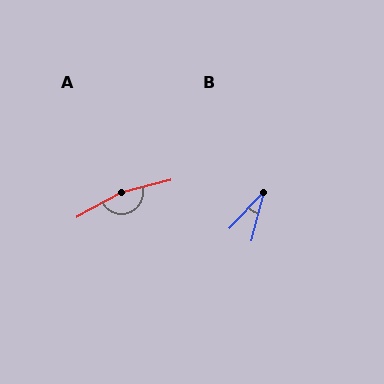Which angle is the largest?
A, at approximately 165 degrees.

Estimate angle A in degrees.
Approximately 165 degrees.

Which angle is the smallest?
B, at approximately 28 degrees.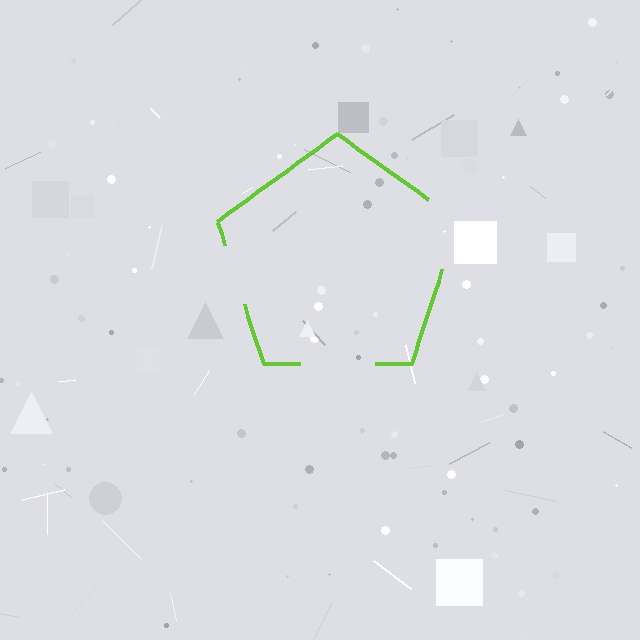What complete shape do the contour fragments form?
The contour fragments form a pentagon.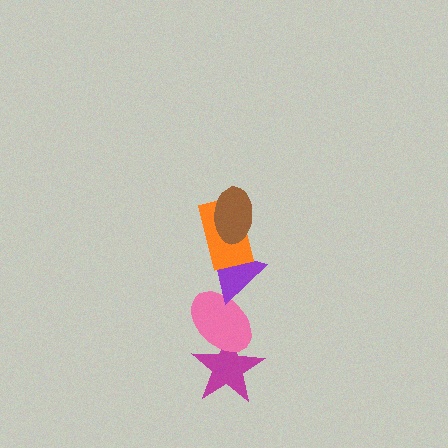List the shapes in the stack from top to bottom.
From top to bottom: the brown ellipse, the orange rectangle, the purple triangle, the pink ellipse, the magenta star.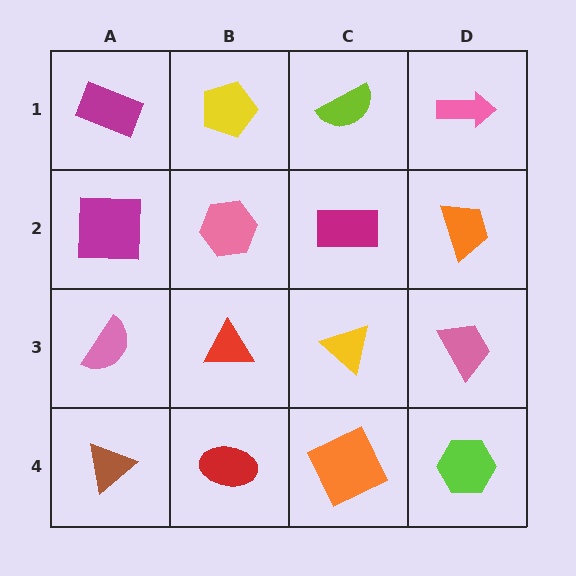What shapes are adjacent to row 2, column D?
A pink arrow (row 1, column D), a pink trapezoid (row 3, column D), a magenta rectangle (row 2, column C).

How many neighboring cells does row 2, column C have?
4.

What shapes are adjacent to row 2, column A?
A magenta rectangle (row 1, column A), a pink semicircle (row 3, column A), a pink hexagon (row 2, column B).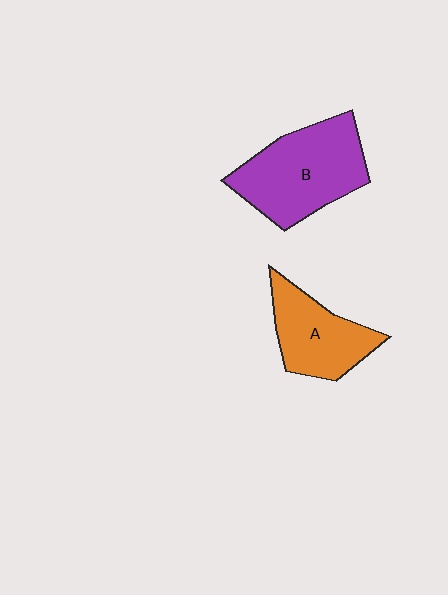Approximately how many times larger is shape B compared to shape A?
Approximately 1.4 times.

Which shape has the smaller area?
Shape A (orange).